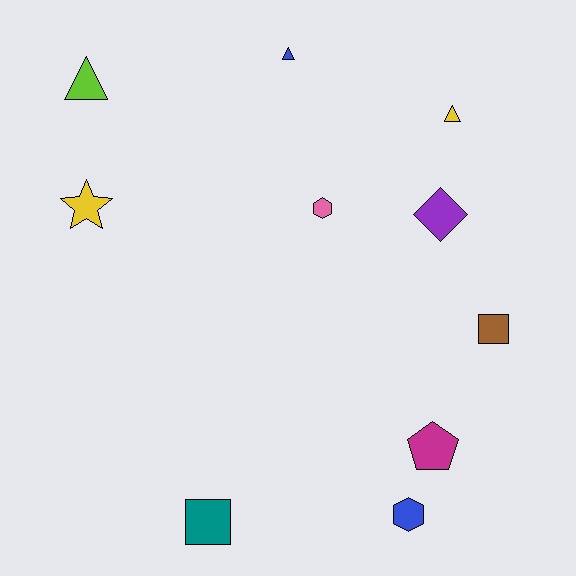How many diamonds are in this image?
There is 1 diamond.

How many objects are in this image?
There are 10 objects.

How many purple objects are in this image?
There is 1 purple object.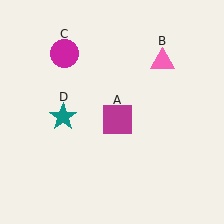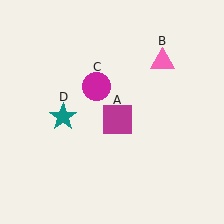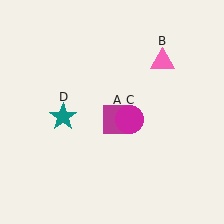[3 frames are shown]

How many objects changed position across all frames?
1 object changed position: magenta circle (object C).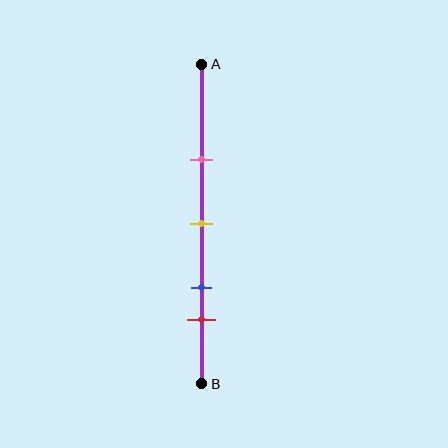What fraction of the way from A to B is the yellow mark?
The yellow mark is approximately 50% (0.5) of the way from A to B.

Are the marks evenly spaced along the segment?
No, the marks are not evenly spaced.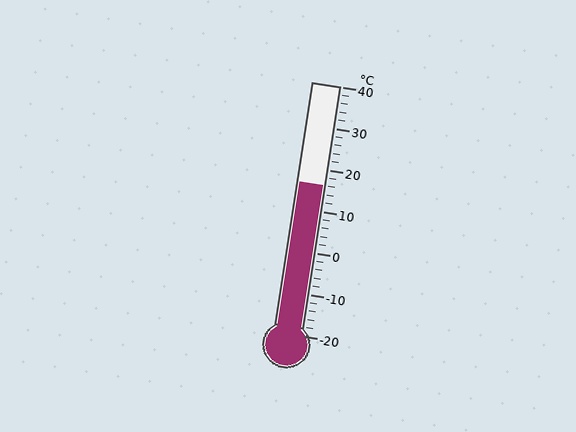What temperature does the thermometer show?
The thermometer shows approximately 16°C.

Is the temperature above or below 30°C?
The temperature is below 30°C.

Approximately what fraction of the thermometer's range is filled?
The thermometer is filled to approximately 60% of its range.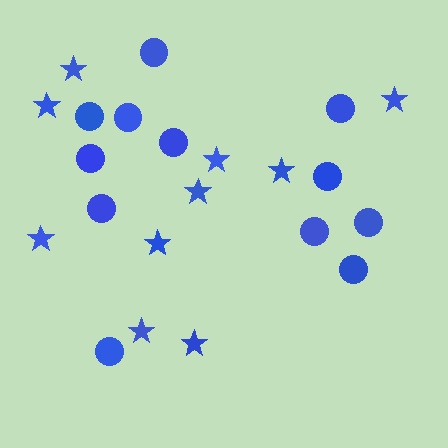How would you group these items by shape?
There are 2 groups: one group of circles (12) and one group of stars (10).